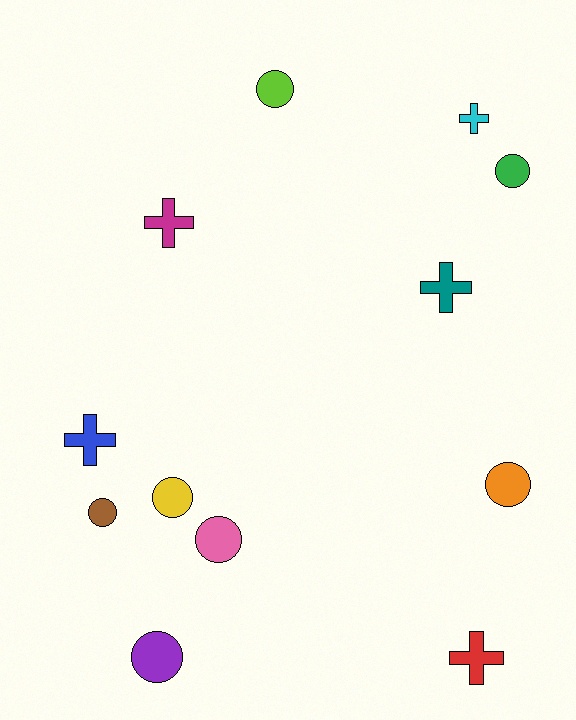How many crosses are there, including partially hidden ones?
There are 5 crosses.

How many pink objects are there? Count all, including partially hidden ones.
There is 1 pink object.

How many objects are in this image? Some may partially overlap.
There are 12 objects.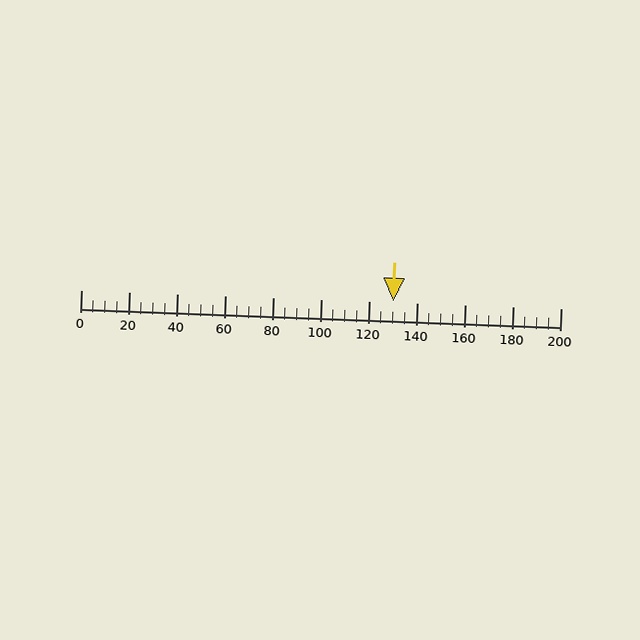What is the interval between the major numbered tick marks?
The major tick marks are spaced 20 units apart.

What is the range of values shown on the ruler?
The ruler shows values from 0 to 200.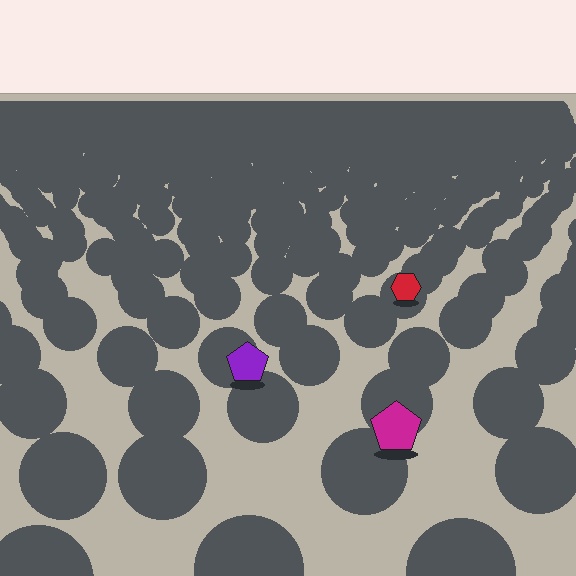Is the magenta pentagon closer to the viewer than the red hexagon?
Yes. The magenta pentagon is closer — you can tell from the texture gradient: the ground texture is coarser near it.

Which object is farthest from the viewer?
The red hexagon is farthest from the viewer. It appears smaller and the ground texture around it is denser.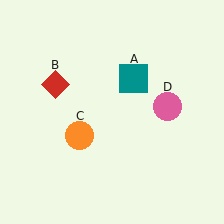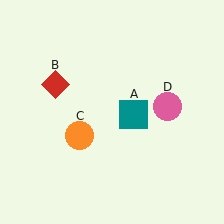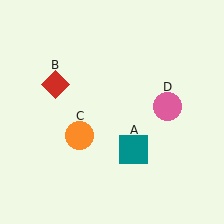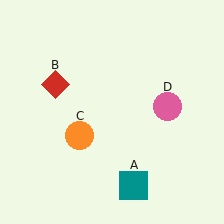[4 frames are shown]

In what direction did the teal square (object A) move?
The teal square (object A) moved down.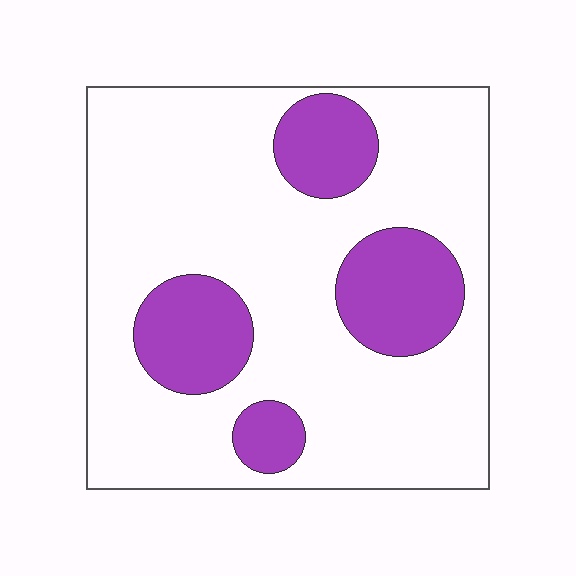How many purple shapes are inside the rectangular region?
4.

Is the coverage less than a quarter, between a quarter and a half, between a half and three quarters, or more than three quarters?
Less than a quarter.